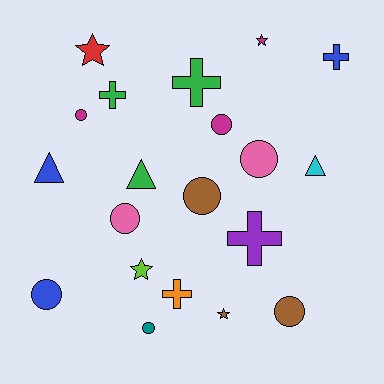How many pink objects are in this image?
There are 2 pink objects.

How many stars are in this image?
There are 4 stars.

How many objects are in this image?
There are 20 objects.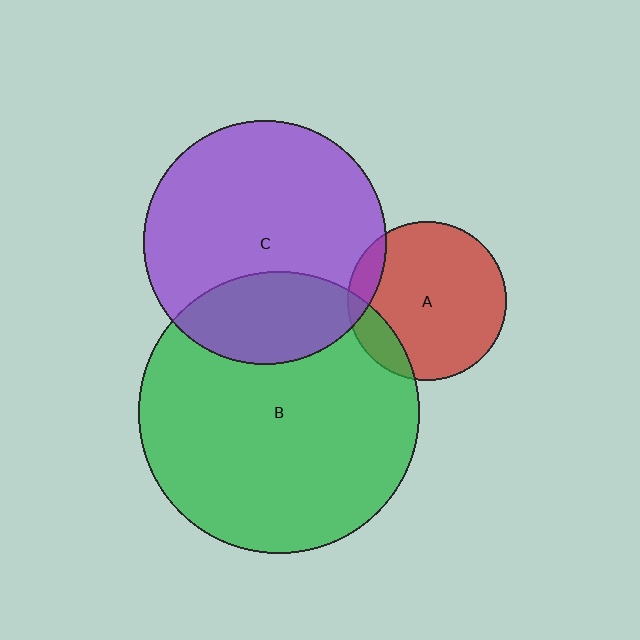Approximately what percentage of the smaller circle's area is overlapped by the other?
Approximately 25%.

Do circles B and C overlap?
Yes.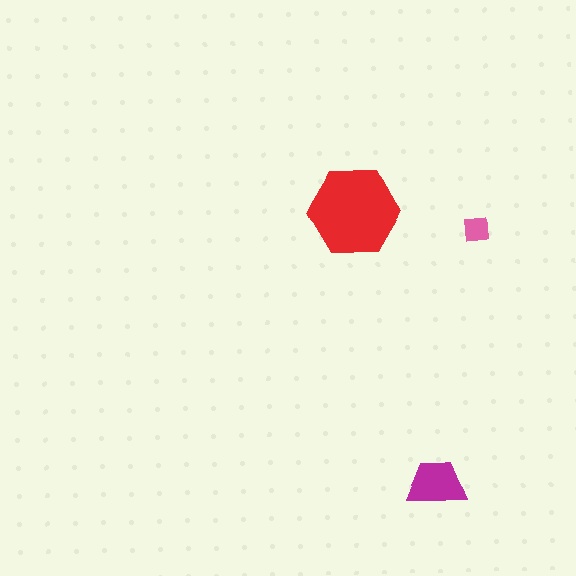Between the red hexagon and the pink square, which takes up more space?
The red hexagon.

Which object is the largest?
The red hexagon.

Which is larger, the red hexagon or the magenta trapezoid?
The red hexagon.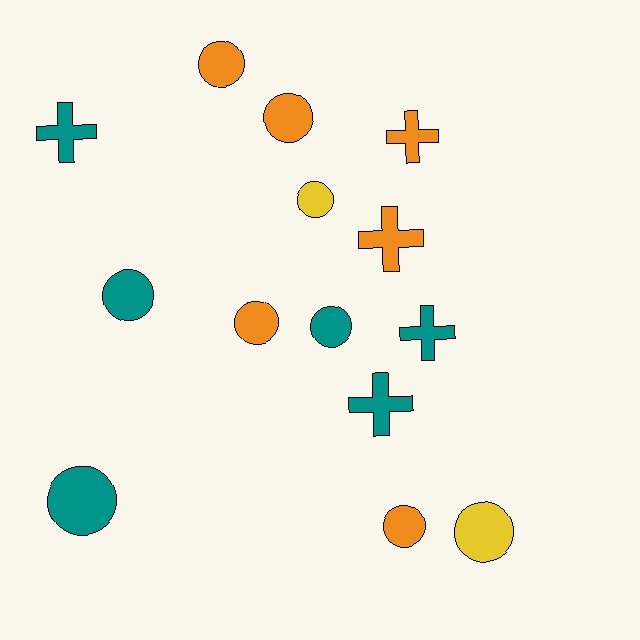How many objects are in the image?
There are 14 objects.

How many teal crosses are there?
There are 3 teal crosses.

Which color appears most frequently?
Teal, with 6 objects.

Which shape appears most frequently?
Circle, with 9 objects.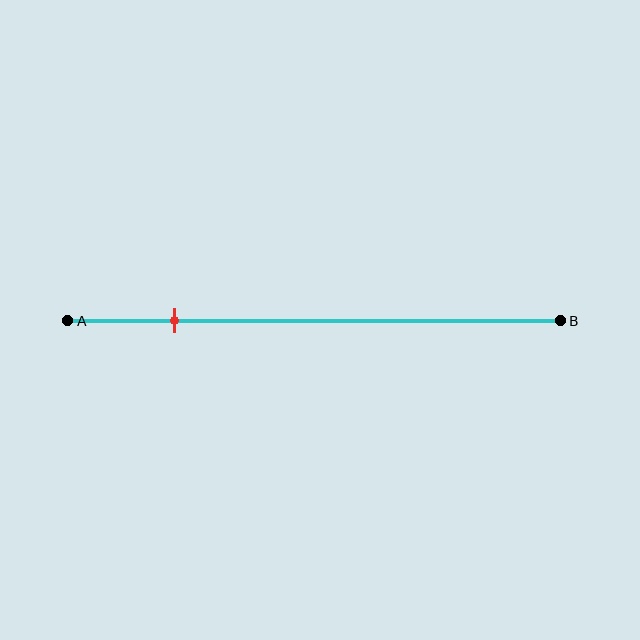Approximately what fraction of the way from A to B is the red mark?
The red mark is approximately 20% of the way from A to B.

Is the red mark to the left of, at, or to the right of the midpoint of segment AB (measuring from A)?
The red mark is to the left of the midpoint of segment AB.